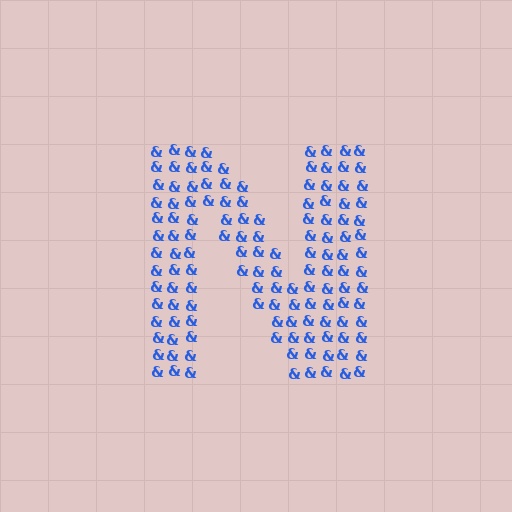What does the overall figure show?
The overall figure shows the letter N.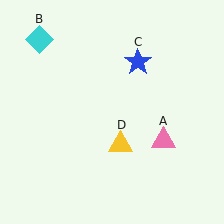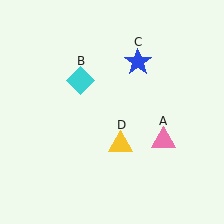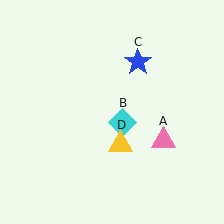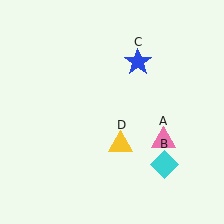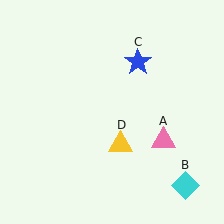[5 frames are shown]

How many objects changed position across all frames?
1 object changed position: cyan diamond (object B).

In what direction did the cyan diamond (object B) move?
The cyan diamond (object B) moved down and to the right.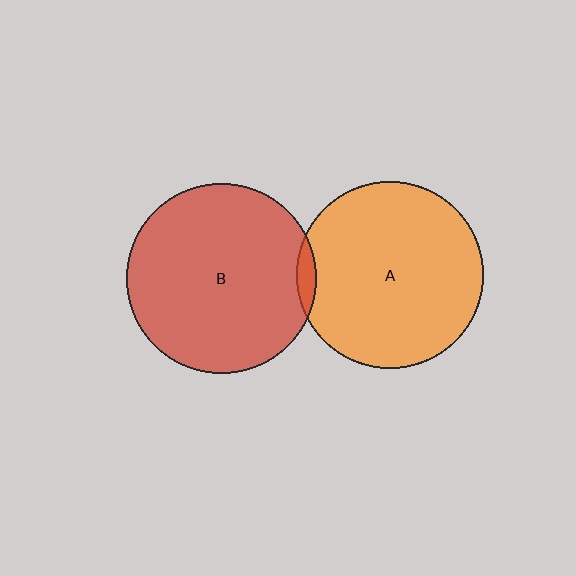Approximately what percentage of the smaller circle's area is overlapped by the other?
Approximately 5%.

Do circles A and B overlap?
Yes.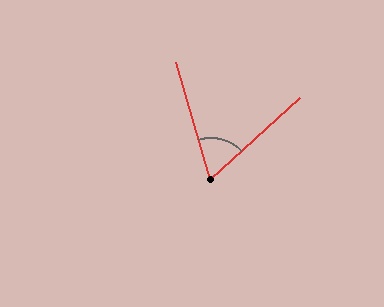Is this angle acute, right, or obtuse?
It is acute.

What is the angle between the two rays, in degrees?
Approximately 64 degrees.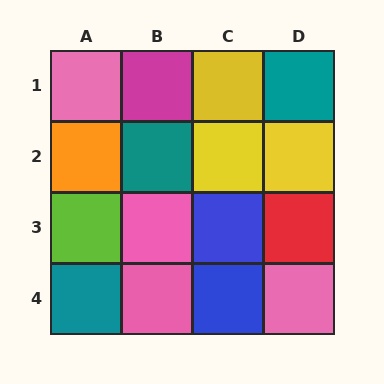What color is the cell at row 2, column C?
Yellow.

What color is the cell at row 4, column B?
Pink.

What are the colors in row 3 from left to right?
Lime, pink, blue, red.